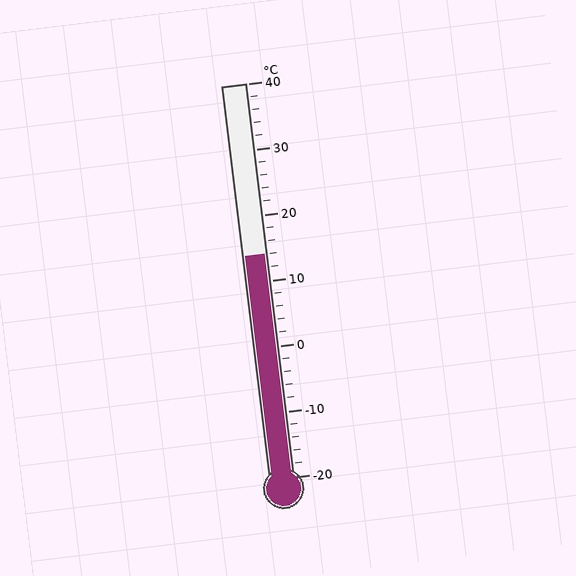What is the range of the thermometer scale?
The thermometer scale ranges from -20°C to 40°C.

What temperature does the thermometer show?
The thermometer shows approximately 14°C.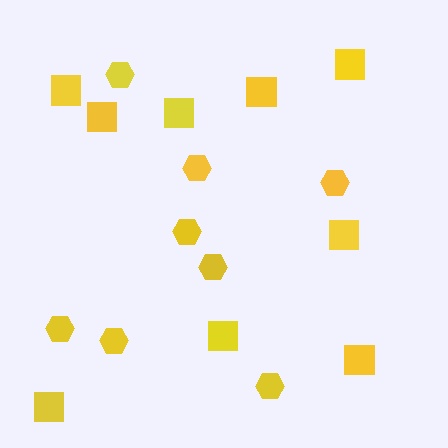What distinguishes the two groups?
There are 2 groups: one group of hexagons (8) and one group of squares (9).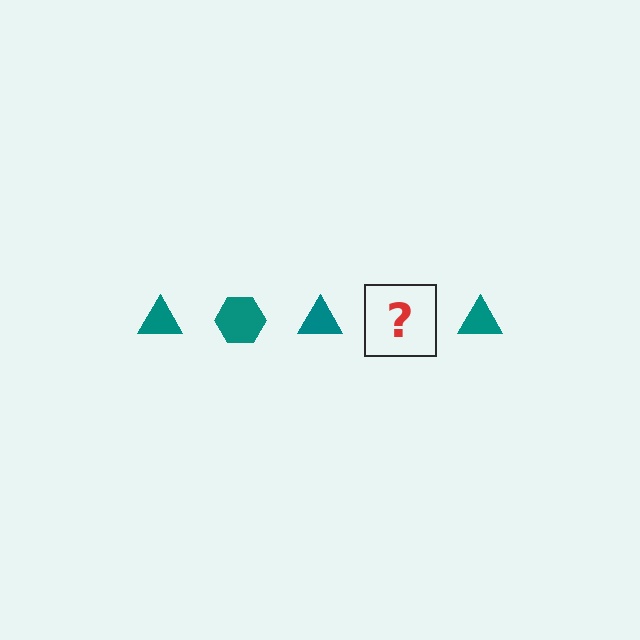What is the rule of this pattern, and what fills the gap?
The rule is that the pattern cycles through triangle, hexagon shapes in teal. The gap should be filled with a teal hexagon.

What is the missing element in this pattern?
The missing element is a teal hexagon.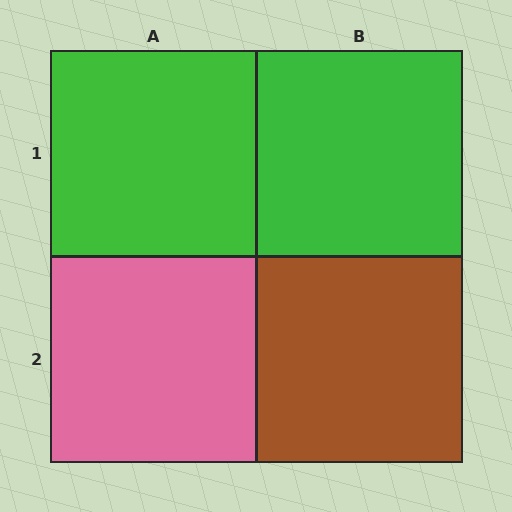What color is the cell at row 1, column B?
Green.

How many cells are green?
2 cells are green.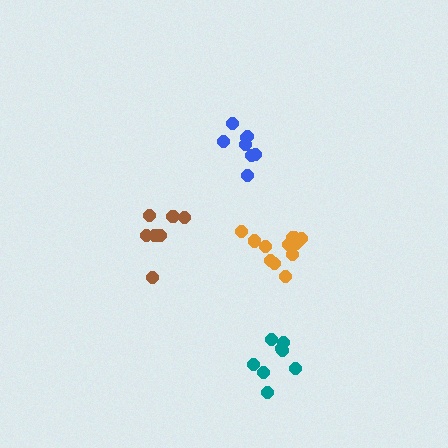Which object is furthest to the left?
The brown cluster is leftmost.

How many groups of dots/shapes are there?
There are 4 groups.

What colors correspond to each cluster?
The clusters are colored: blue, teal, brown, orange.